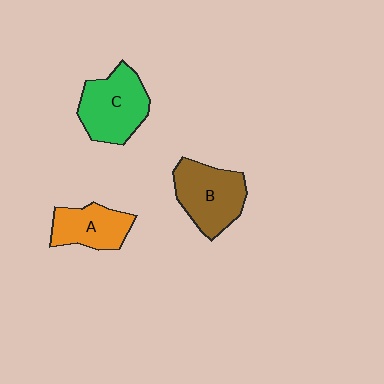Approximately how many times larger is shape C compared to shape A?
Approximately 1.4 times.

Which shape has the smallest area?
Shape A (orange).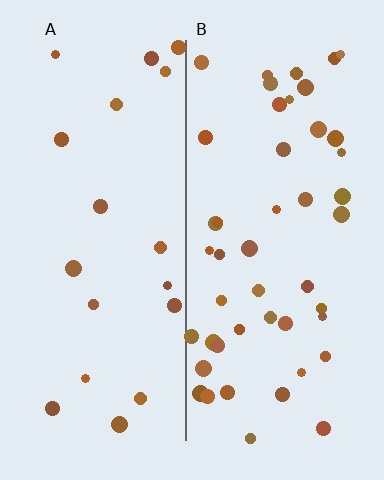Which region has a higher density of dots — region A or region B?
B (the right).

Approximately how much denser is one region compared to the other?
Approximately 2.5× — region B over region A.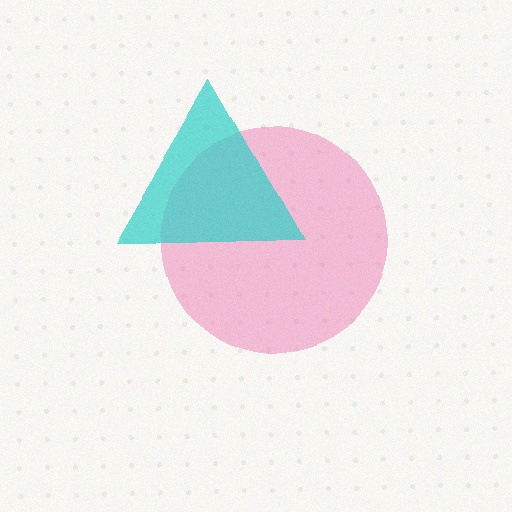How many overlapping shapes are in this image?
There are 2 overlapping shapes in the image.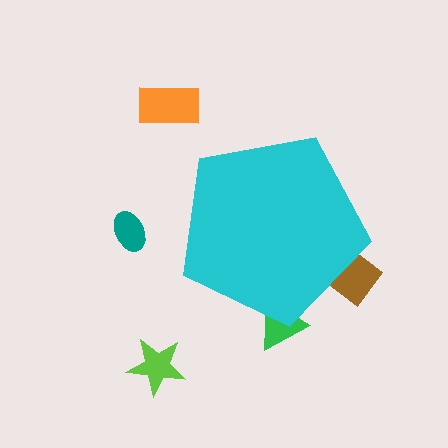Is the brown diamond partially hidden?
Yes, the brown diamond is partially hidden behind the cyan pentagon.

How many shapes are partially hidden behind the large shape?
2 shapes are partially hidden.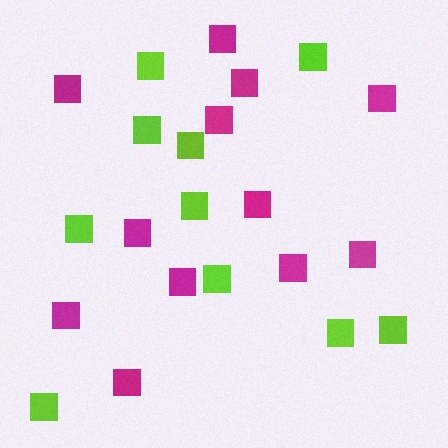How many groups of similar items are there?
There are 2 groups: one group of magenta squares (12) and one group of lime squares (10).